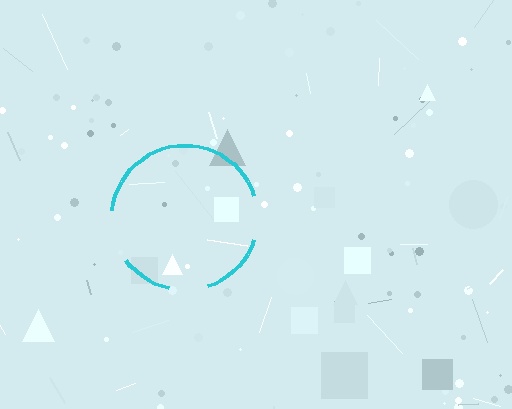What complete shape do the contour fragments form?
The contour fragments form a circle.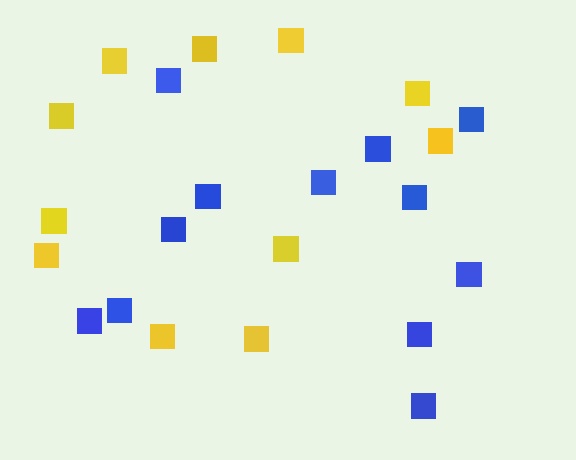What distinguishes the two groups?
There are 2 groups: one group of yellow squares (11) and one group of blue squares (12).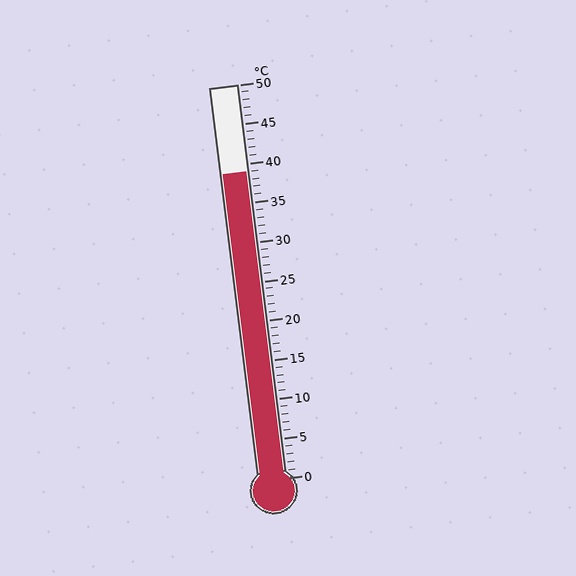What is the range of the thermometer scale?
The thermometer scale ranges from 0°C to 50°C.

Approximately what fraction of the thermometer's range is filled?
The thermometer is filled to approximately 80% of its range.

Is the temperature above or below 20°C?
The temperature is above 20°C.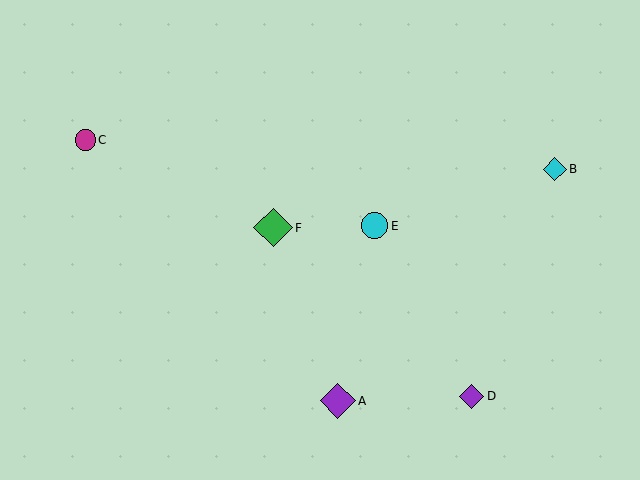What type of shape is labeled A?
Shape A is a purple diamond.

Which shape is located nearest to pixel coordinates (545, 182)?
The cyan diamond (labeled B) at (555, 169) is nearest to that location.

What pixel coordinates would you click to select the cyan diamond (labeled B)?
Click at (555, 169) to select the cyan diamond B.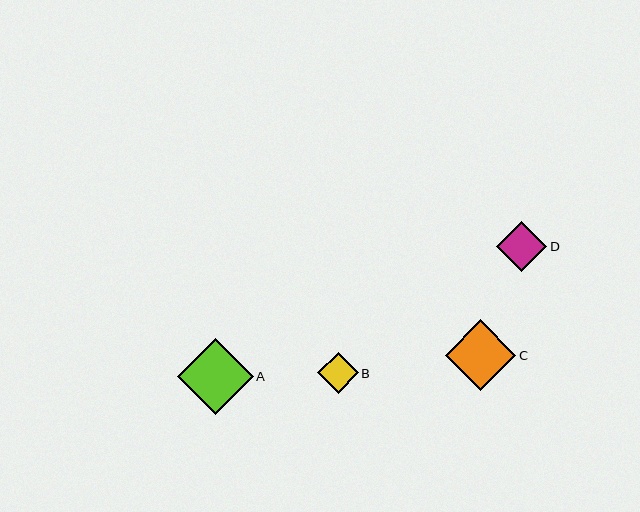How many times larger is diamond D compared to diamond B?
Diamond D is approximately 1.2 times the size of diamond B.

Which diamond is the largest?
Diamond A is the largest with a size of approximately 76 pixels.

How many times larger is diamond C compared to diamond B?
Diamond C is approximately 1.7 times the size of diamond B.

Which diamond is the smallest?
Diamond B is the smallest with a size of approximately 41 pixels.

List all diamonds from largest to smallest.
From largest to smallest: A, C, D, B.